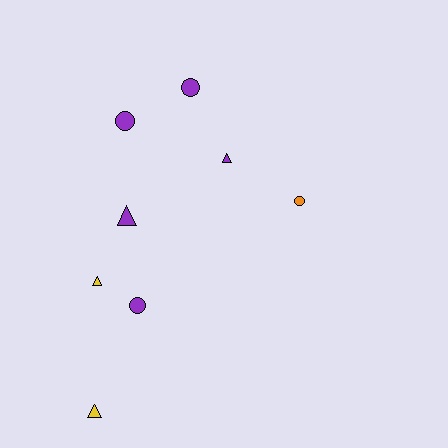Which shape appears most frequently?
Circle, with 4 objects.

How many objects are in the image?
There are 8 objects.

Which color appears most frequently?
Purple, with 5 objects.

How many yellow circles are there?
There are no yellow circles.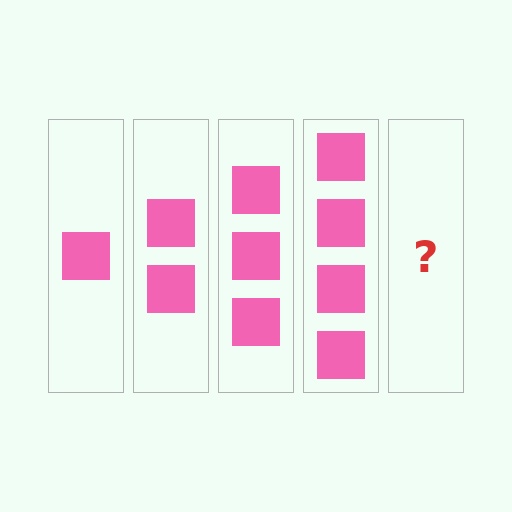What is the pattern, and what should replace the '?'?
The pattern is that each step adds one more square. The '?' should be 5 squares.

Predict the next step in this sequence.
The next step is 5 squares.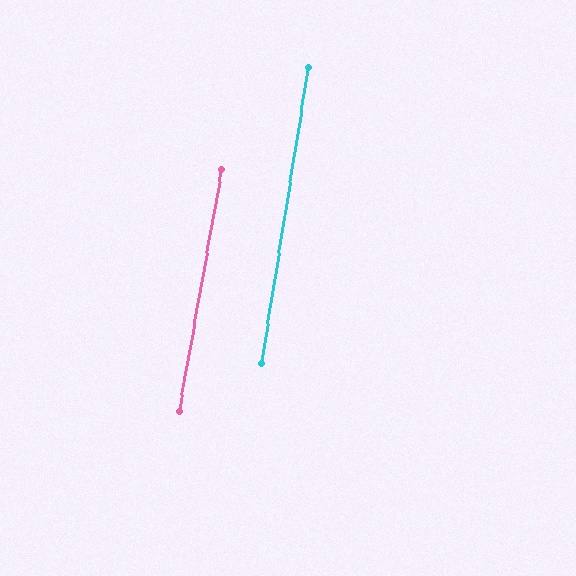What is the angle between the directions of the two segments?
Approximately 1 degree.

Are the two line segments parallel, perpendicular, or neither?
Parallel — their directions differ by only 1.0°.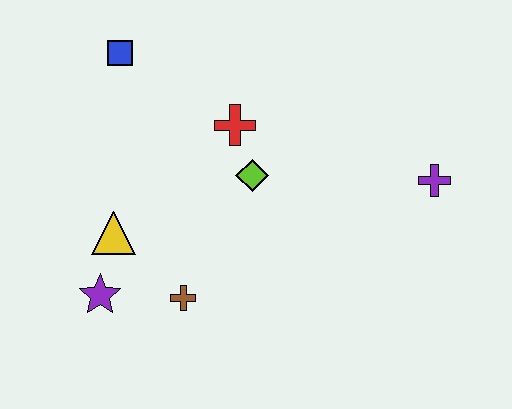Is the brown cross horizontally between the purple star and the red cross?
Yes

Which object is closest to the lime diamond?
The red cross is closest to the lime diamond.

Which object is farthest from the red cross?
The purple star is farthest from the red cross.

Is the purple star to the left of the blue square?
Yes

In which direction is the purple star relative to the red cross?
The purple star is below the red cross.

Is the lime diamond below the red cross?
Yes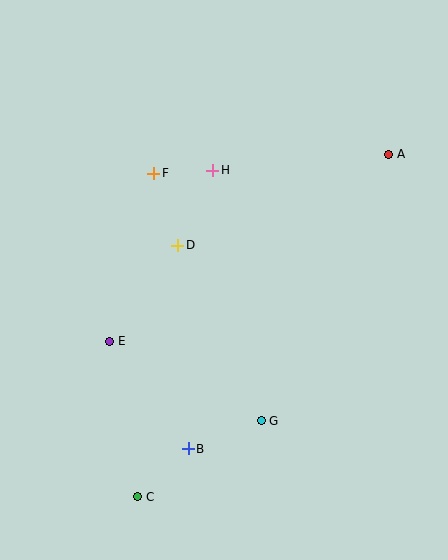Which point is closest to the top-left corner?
Point F is closest to the top-left corner.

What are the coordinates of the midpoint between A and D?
The midpoint between A and D is at (283, 200).